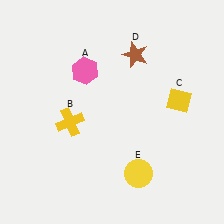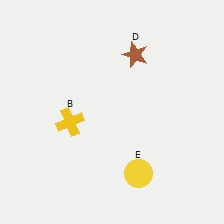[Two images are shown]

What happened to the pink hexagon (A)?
The pink hexagon (A) was removed in Image 2. It was in the top-left area of Image 1.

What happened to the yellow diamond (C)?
The yellow diamond (C) was removed in Image 2. It was in the top-right area of Image 1.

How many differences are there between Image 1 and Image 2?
There are 2 differences between the two images.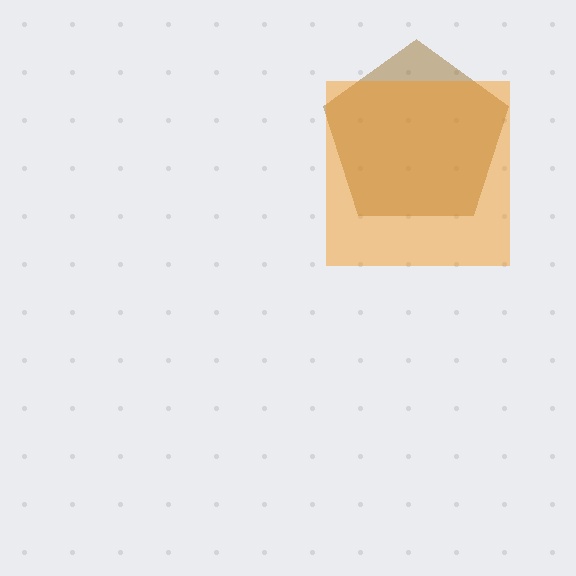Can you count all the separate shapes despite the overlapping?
Yes, there are 2 separate shapes.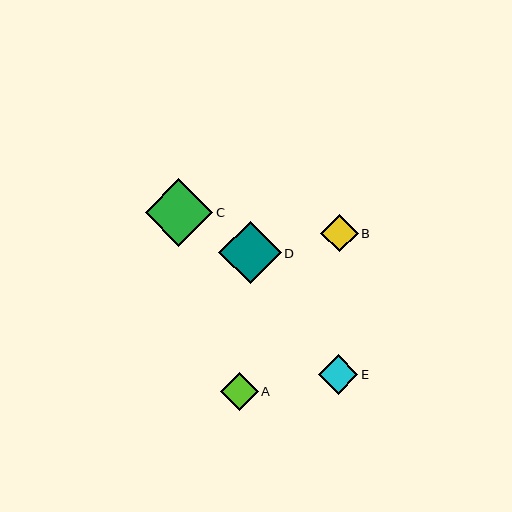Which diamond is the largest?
Diamond C is the largest with a size of approximately 68 pixels.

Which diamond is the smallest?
Diamond B is the smallest with a size of approximately 37 pixels.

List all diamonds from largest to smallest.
From largest to smallest: C, D, E, A, B.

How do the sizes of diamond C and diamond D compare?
Diamond C and diamond D are approximately the same size.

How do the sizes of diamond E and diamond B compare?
Diamond E and diamond B are approximately the same size.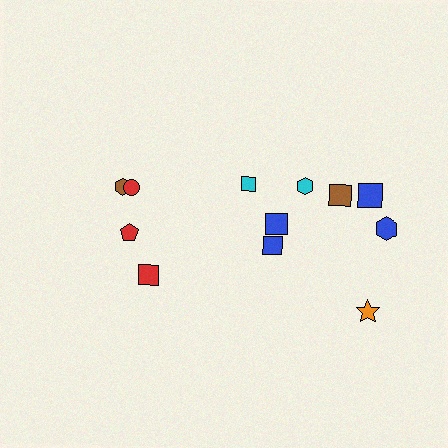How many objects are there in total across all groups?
There are 12 objects.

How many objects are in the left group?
There are 4 objects.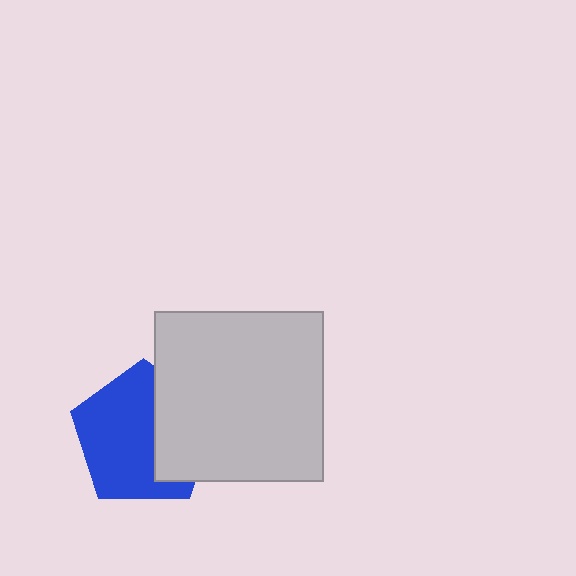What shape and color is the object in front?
The object in front is a light gray square.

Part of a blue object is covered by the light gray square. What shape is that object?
It is a pentagon.